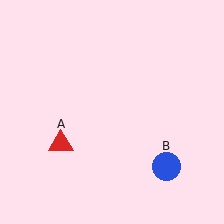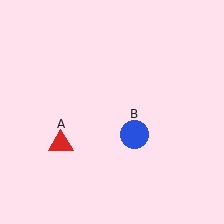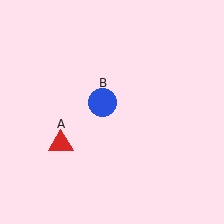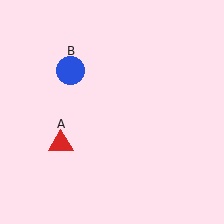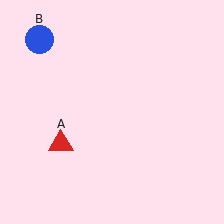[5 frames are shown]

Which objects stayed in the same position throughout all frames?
Red triangle (object A) remained stationary.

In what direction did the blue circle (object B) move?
The blue circle (object B) moved up and to the left.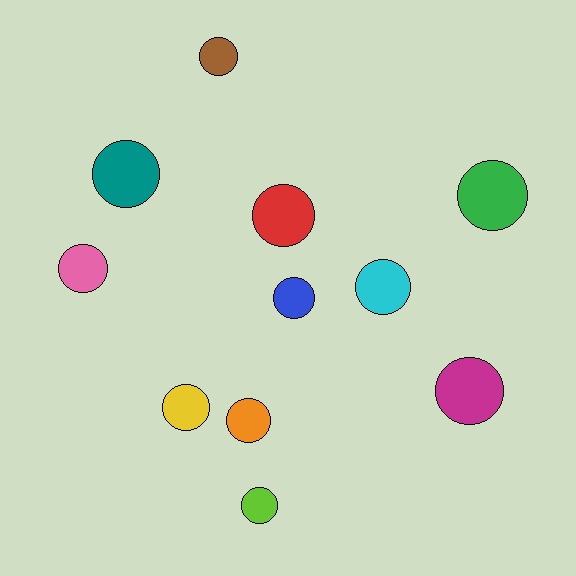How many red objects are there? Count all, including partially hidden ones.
There is 1 red object.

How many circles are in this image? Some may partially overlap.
There are 11 circles.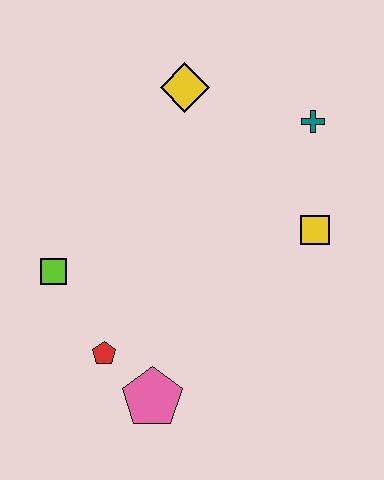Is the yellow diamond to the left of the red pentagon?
No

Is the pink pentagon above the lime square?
No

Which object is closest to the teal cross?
The yellow square is closest to the teal cross.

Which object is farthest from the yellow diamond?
The pink pentagon is farthest from the yellow diamond.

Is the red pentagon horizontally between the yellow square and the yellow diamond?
No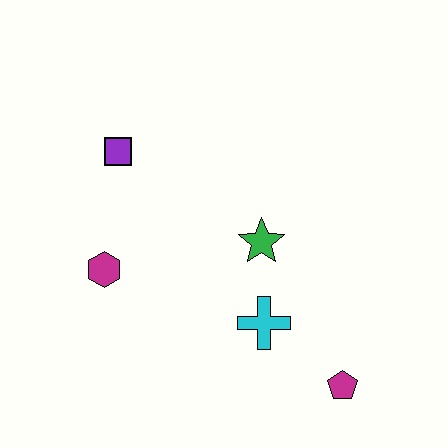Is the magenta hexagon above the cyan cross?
Yes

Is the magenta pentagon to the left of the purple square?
No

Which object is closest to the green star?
The cyan cross is closest to the green star.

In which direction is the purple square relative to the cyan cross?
The purple square is above the cyan cross.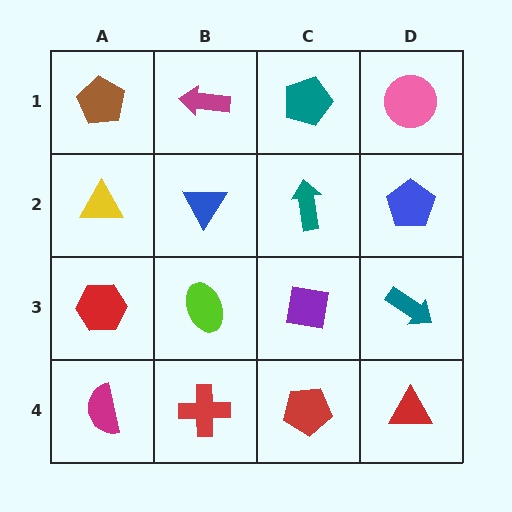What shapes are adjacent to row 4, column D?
A teal arrow (row 3, column D), a red pentagon (row 4, column C).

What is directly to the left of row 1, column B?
A brown pentagon.